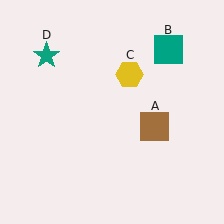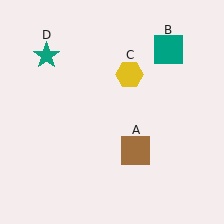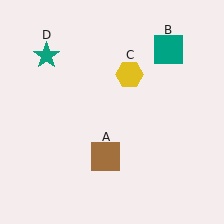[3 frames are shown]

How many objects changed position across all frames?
1 object changed position: brown square (object A).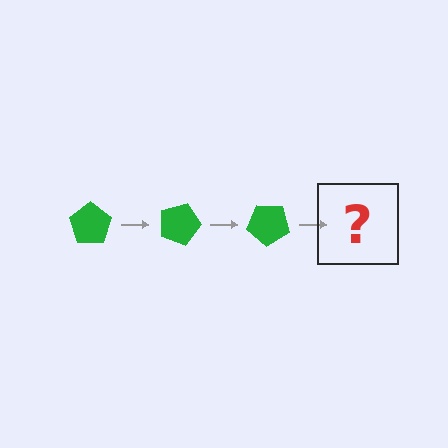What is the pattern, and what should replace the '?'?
The pattern is that the pentagon rotates 20 degrees each step. The '?' should be a green pentagon rotated 60 degrees.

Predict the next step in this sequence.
The next step is a green pentagon rotated 60 degrees.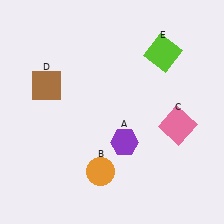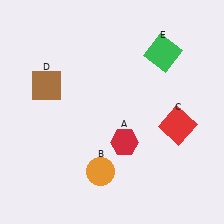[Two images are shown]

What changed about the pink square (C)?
In Image 1, C is pink. In Image 2, it changed to red.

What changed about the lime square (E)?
In Image 1, E is lime. In Image 2, it changed to green.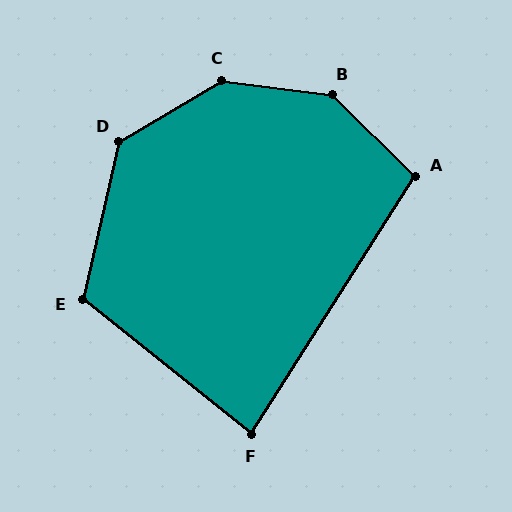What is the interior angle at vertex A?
Approximately 102 degrees (obtuse).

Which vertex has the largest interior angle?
B, at approximately 143 degrees.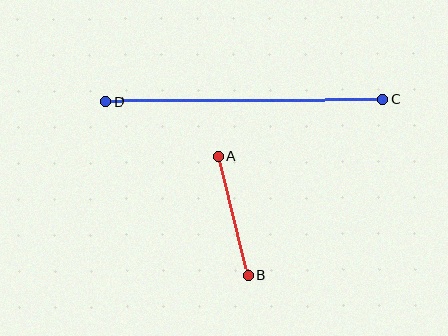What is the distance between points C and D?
The distance is approximately 277 pixels.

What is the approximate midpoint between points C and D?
The midpoint is at approximately (244, 101) pixels.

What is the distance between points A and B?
The distance is approximately 123 pixels.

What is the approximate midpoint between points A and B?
The midpoint is at approximately (233, 216) pixels.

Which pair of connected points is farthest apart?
Points C and D are farthest apart.